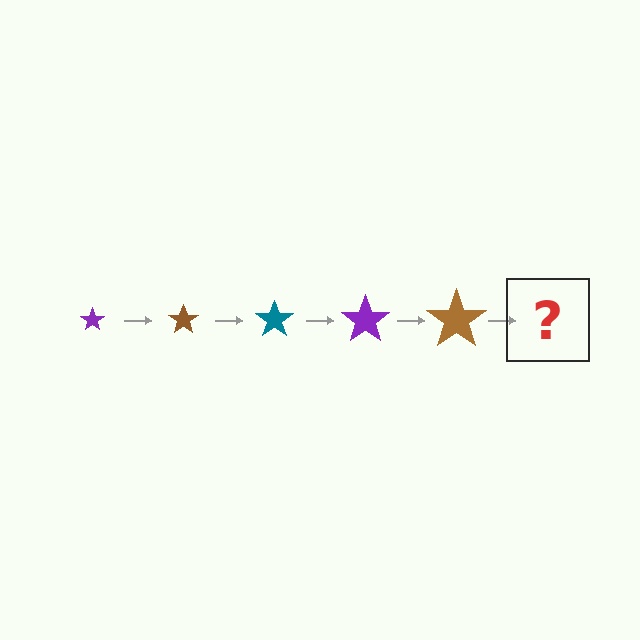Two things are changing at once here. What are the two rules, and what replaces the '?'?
The two rules are that the star grows larger each step and the color cycles through purple, brown, and teal. The '?' should be a teal star, larger than the previous one.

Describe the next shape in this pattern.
It should be a teal star, larger than the previous one.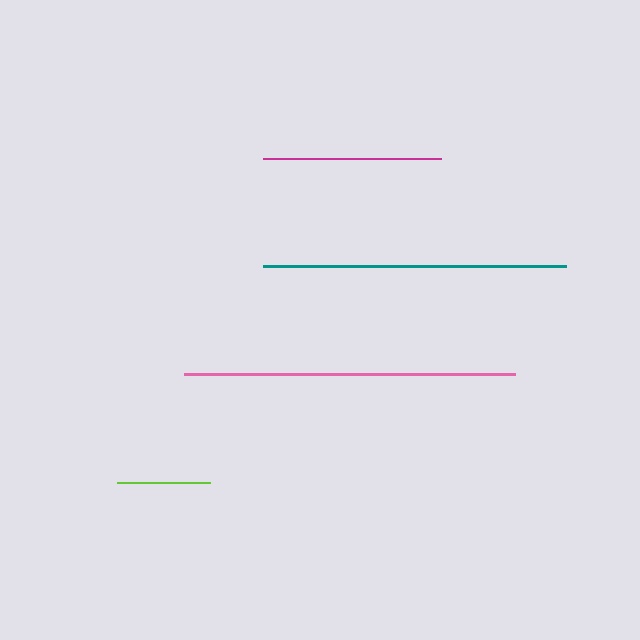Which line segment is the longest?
The pink line is the longest at approximately 331 pixels.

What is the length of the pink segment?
The pink segment is approximately 331 pixels long.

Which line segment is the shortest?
The lime line is the shortest at approximately 94 pixels.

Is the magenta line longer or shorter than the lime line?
The magenta line is longer than the lime line.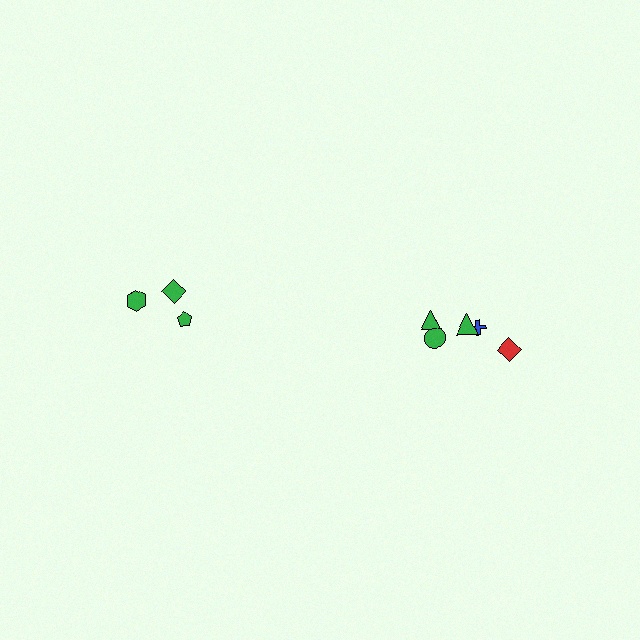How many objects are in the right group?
There are 5 objects.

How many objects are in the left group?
There are 3 objects.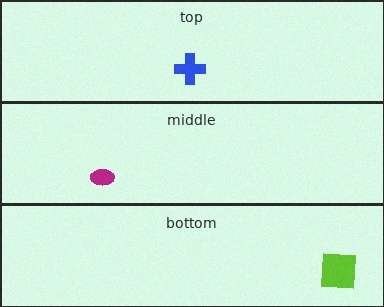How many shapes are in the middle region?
1.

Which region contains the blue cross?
The top region.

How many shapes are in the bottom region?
1.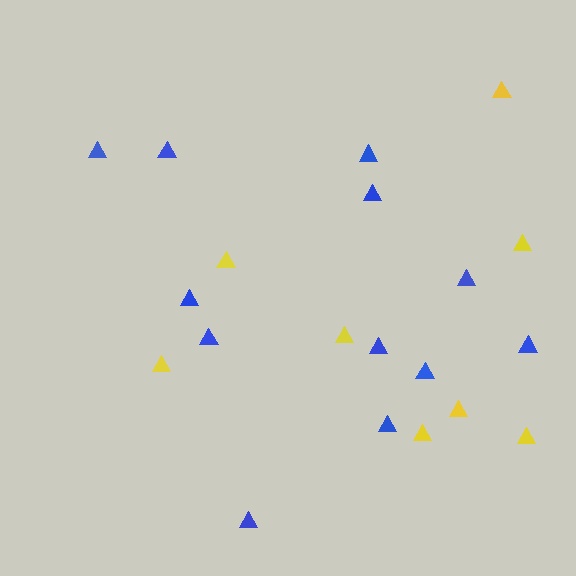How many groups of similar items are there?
There are 2 groups: one group of blue triangles (12) and one group of yellow triangles (8).